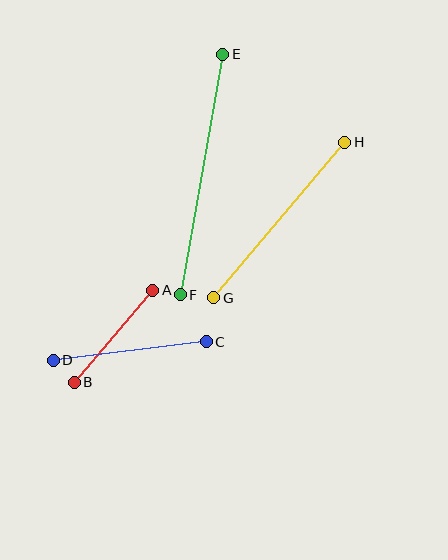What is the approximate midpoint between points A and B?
The midpoint is at approximately (114, 336) pixels.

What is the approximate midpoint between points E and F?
The midpoint is at approximately (201, 175) pixels.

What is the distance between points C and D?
The distance is approximately 154 pixels.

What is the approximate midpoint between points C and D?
The midpoint is at approximately (130, 351) pixels.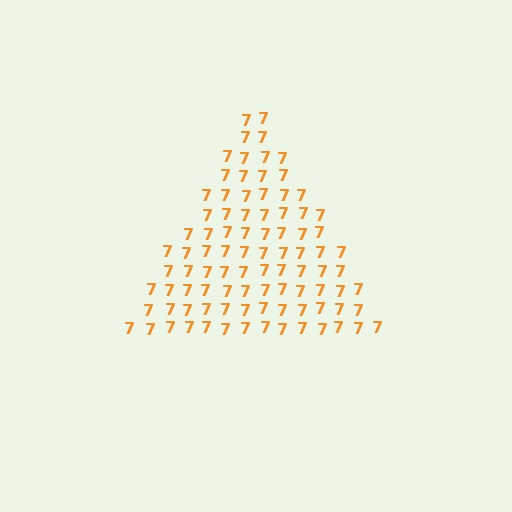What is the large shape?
The large shape is a triangle.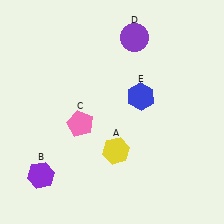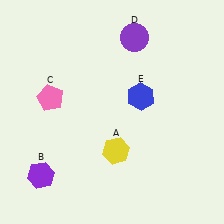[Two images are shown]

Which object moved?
The pink pentagon (C) moved left.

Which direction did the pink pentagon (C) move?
The pink pentagon (C) moved left.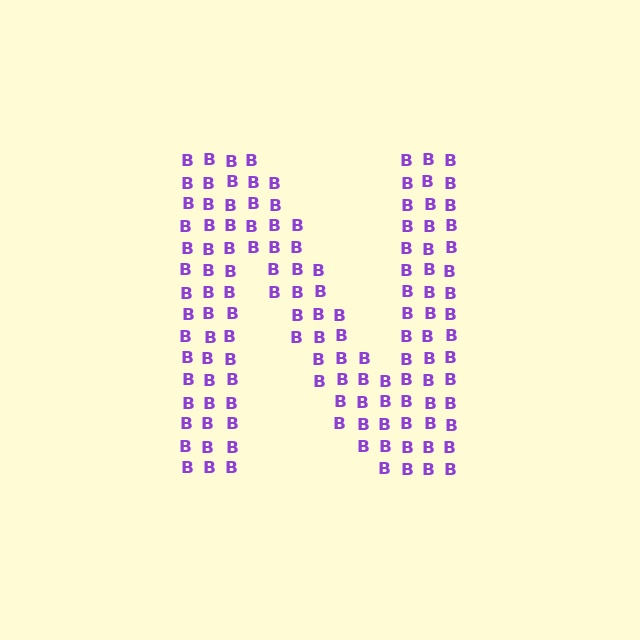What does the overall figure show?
The overall figure shows the letter N.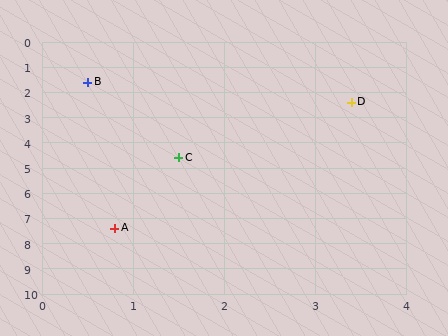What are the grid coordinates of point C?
Point C is at approximately (1.5, 4.6).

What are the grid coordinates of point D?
Point D is at approximately (3.4, 2.4).